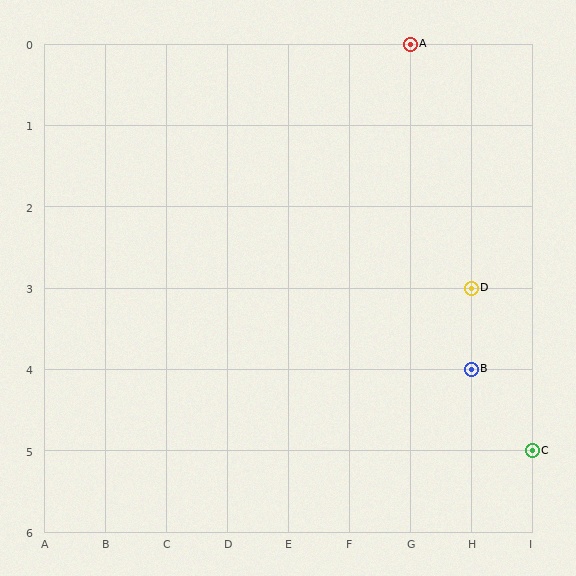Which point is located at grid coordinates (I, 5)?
Point C is at (I, 5).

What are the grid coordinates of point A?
Point A is at grid coordinates (G, 0).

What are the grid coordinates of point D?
Point D is at grid coordinates (H, 3).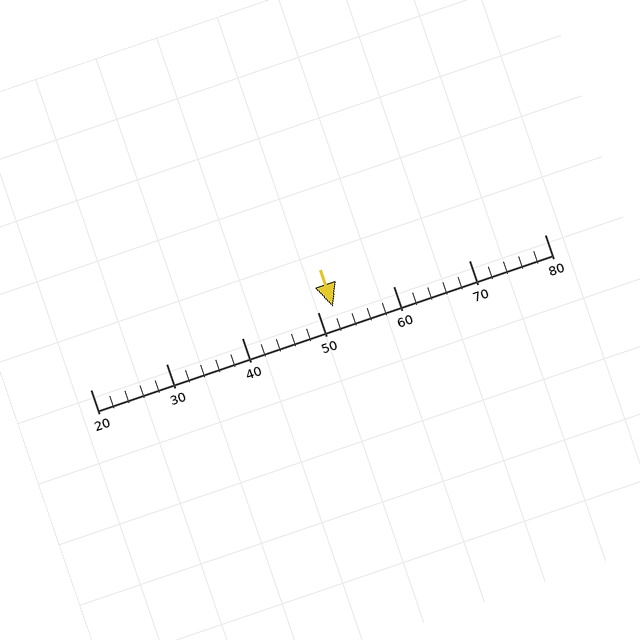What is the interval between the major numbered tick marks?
The major tick marks are spaced 10 units apart.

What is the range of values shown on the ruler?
The ruler shows values from 20 to 80.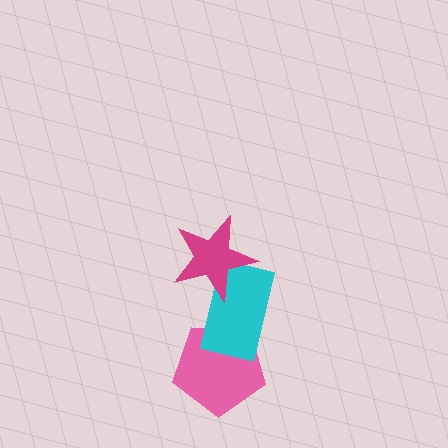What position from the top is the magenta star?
The magenta star is 1st from the top.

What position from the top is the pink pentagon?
The pink pentagon is 3rd from the top.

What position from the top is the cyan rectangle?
The cyan rectangle is 2nd from the top.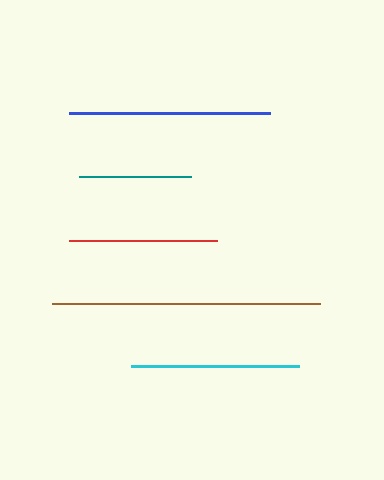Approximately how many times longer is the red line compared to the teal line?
The red line is approximately 1.3 times the length of the teal line.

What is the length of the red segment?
The red segment is approximately 148 pixels long.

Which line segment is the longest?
The brown line is the longest at approximately 269 pixels.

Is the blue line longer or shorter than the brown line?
The brown line is longer than the blue line.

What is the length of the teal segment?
The teal segment is approximately 112 pixels long.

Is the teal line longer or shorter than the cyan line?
The cyan line is longer than the teal line.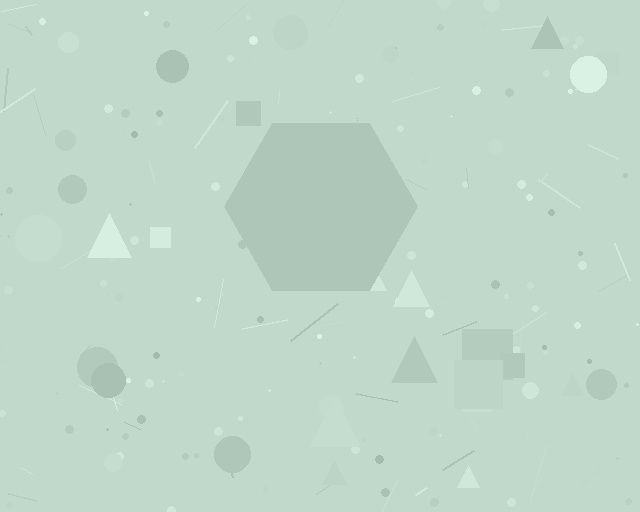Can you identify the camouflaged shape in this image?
The camouflaged shape is a hexagon.